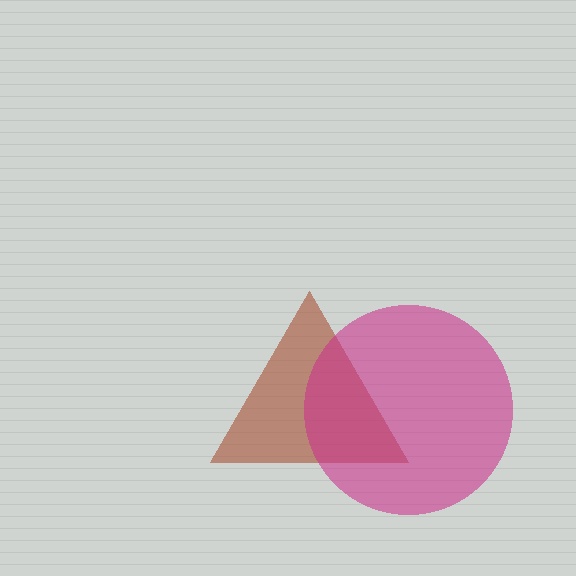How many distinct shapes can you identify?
There are 2 distinct shapes: a brown triangle, a magenta circle.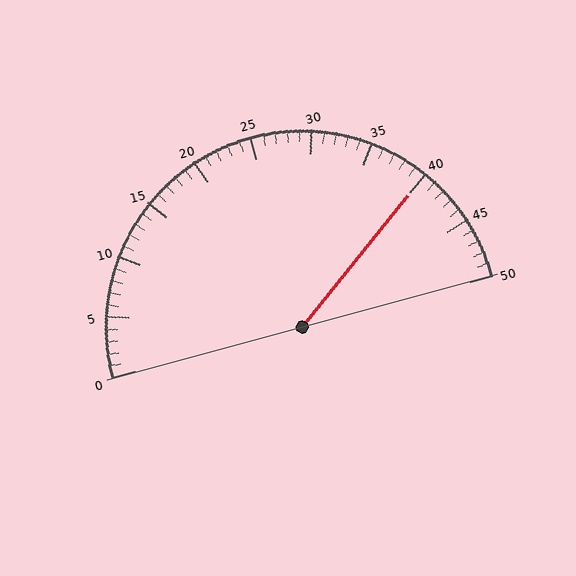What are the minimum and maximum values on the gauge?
The gauge ranges from 0 to 50.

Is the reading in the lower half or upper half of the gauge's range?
The reading is in the upper half of the range (0 to 50).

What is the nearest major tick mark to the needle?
The nearest major tick mark is 40.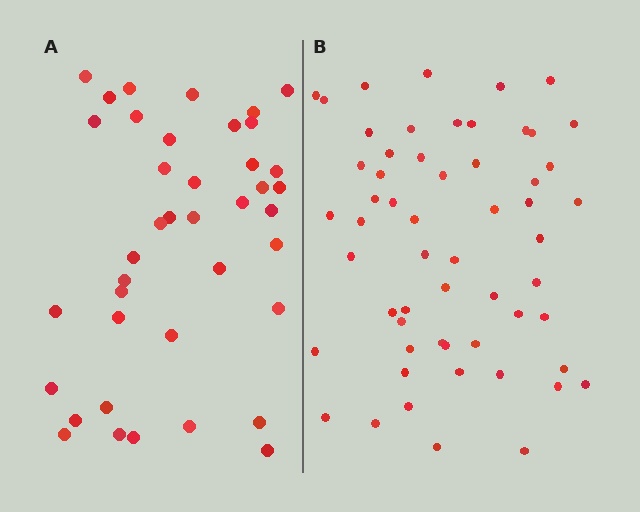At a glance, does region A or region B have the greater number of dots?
Region B (the right region) has more dots.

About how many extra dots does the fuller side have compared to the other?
Region B has approximately 15 more dots than region A.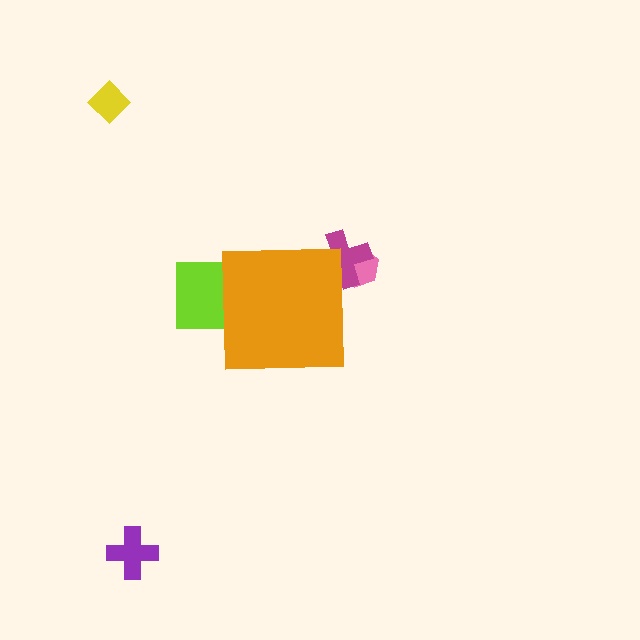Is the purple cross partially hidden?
No, the purple cross is fully visible.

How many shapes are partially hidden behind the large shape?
3 shapes are partially hidden.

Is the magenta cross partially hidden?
Yes, the magenta cross is partially hidden behind the orange square.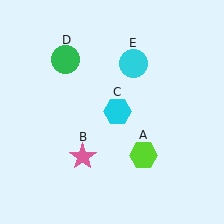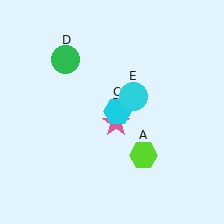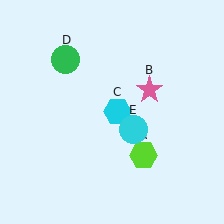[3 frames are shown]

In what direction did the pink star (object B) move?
The pink star (object B) moved up and to the right.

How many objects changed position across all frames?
2 objects changed position: pink star (object B), cyan circle (object E).